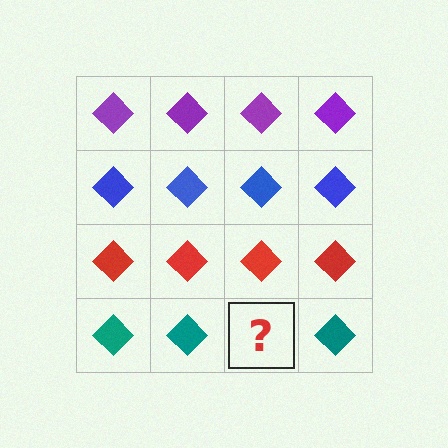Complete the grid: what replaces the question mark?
The question mark should be replaced with a teal diamond.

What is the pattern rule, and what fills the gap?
The rule is that each row has a consistent color. The gap should be filled with a teal diamond.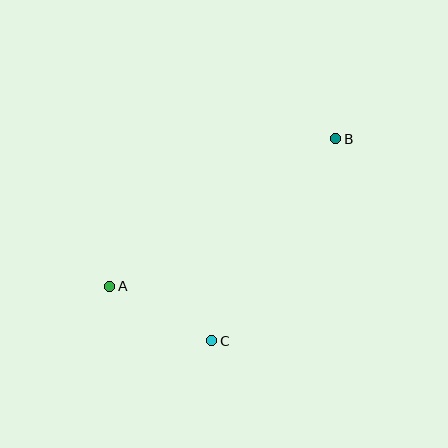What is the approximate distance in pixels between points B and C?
The distance between B and C is approximately 237 pixels.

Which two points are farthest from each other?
Points A and B are farthest from each other.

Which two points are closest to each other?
Points A and C are closest to each other.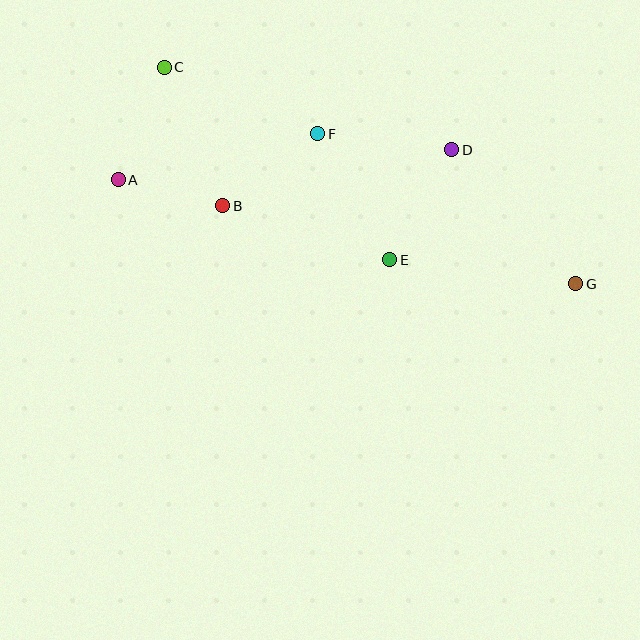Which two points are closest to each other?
Points A and B are closest to each other.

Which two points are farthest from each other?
Points A and G are farthest from each other.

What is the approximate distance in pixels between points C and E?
The distance between C and E is approximately 297 pixels.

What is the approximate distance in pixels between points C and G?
The distance between C and G is approximately 465 pixels.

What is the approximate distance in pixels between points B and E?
The distance between B and E is approximately 176 pixels.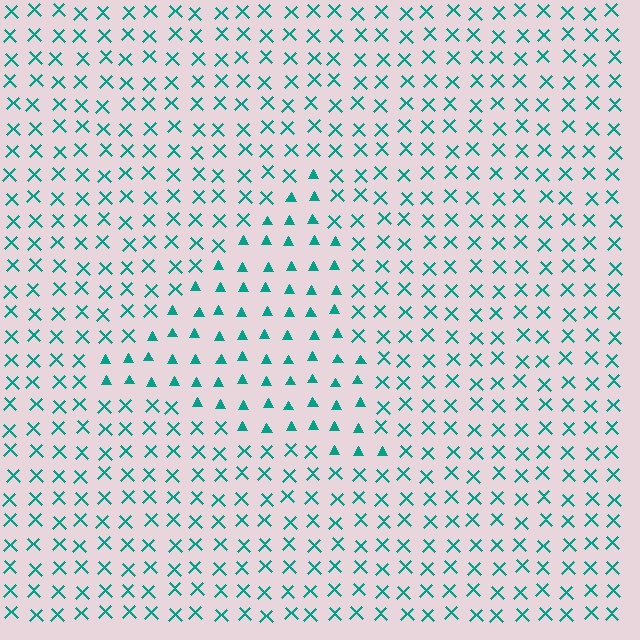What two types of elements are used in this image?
The image uses triangles inside the triangle region and X marks outside it.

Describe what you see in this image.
The image is filled with small teal elements arranged in a uniform grid. A triangle-shaped region contains triangles, while the surrounding area contains X marks. The boundary is defined purely by the change in element shape.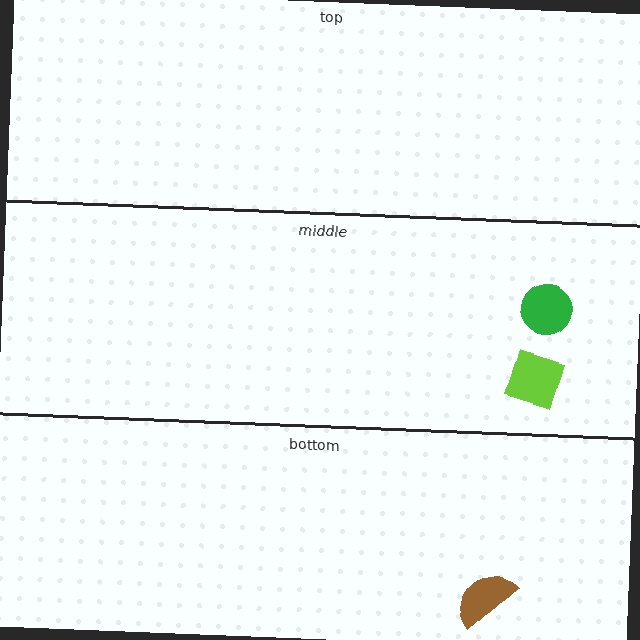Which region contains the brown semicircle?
The bottom region.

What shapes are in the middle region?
The green circle, the lime square.